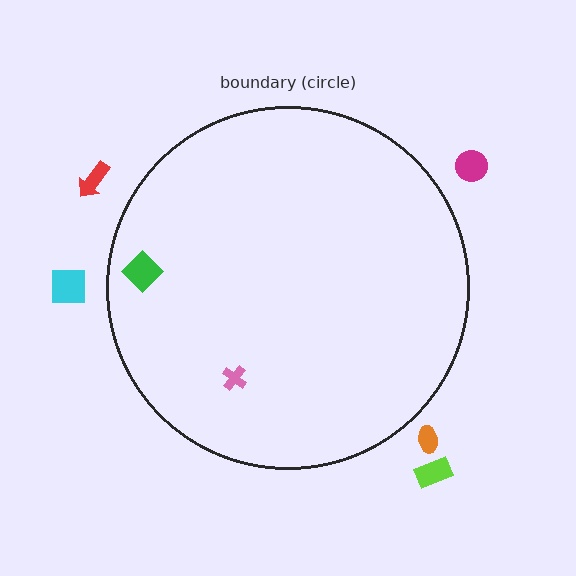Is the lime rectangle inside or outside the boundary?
Outside.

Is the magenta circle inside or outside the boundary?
Outside.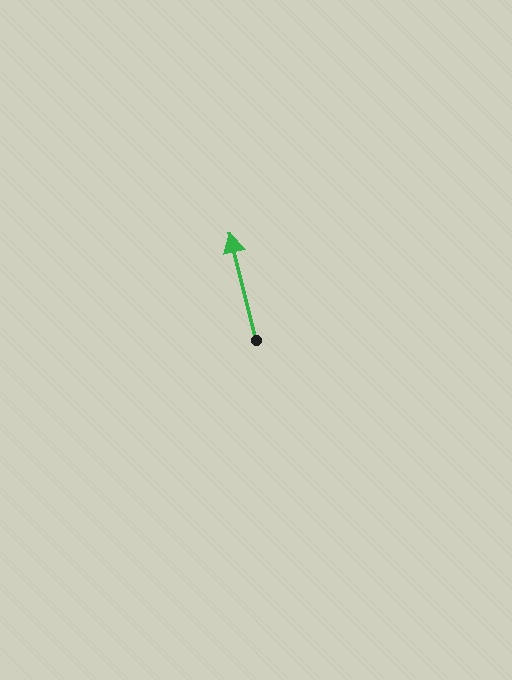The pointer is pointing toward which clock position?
Roughly 12 o'clock.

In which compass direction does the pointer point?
North.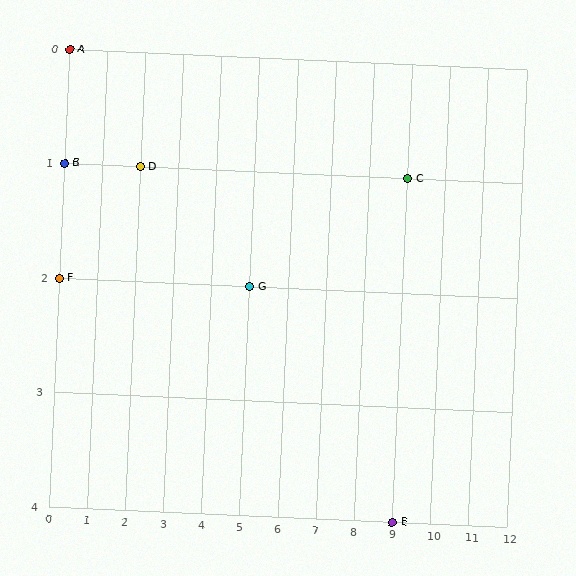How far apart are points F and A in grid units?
Points F and A are 2 rows apart.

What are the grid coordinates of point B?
Point B is at grid coordinates (0, 1).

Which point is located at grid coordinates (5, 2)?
Point G is at (5, 2).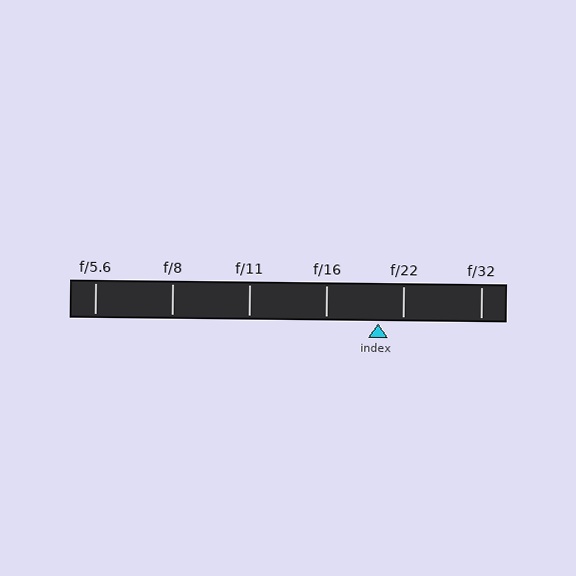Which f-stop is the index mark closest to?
The index mark is closest to f/22.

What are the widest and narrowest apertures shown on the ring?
The widest aperture shown is f/5.6 and the narrowest is f/32.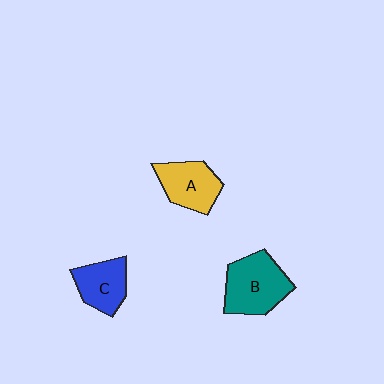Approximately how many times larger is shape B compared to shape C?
Approximately 1.4 times.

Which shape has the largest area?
Shape B (teal).